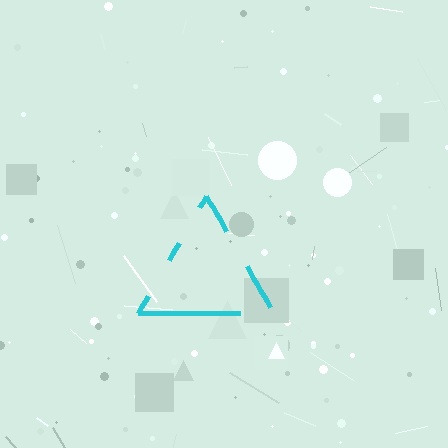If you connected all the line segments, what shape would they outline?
They would outline a triangle.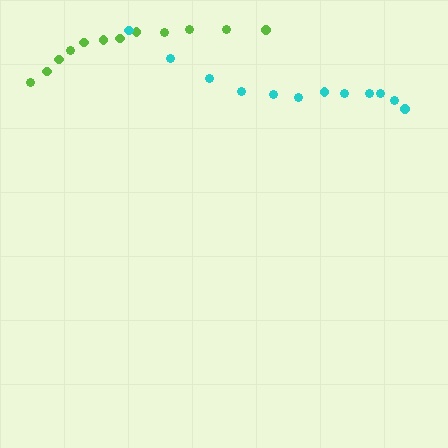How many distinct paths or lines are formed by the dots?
There are 2 distinct paths.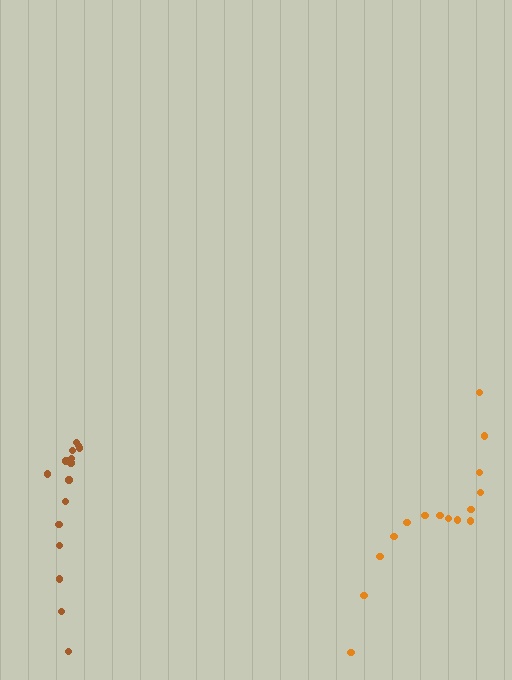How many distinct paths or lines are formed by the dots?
There are 2 distinct paths.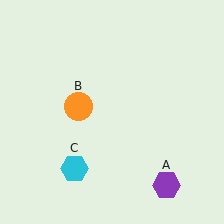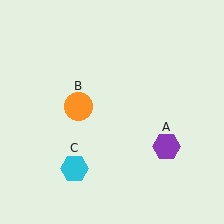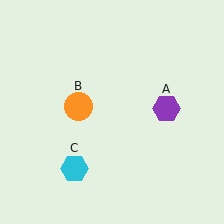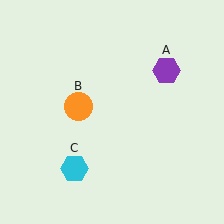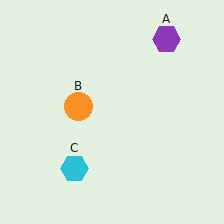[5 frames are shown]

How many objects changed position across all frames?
1 object changed position: purple hexagon (object A).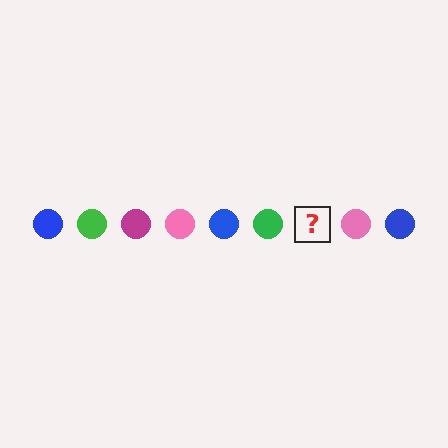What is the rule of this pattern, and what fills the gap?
The rule is that the pattern cycles through blue, green, magenta, pink circles. The gap should be filled with a magenta circle.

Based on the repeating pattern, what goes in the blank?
The blank should be a magenta circle.